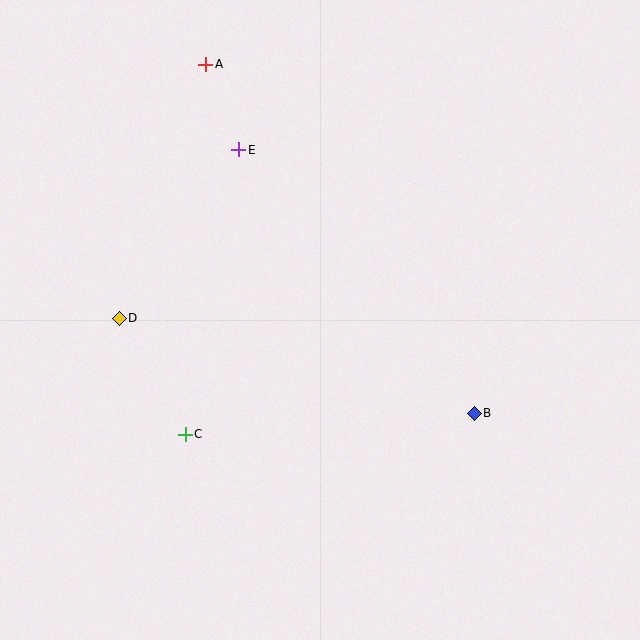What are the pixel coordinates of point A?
Point A is at (206, 64).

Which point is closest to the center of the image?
Point C at (185, 434) is closest to the center.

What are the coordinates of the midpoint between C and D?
The midpoint between C and D is at (152, 376).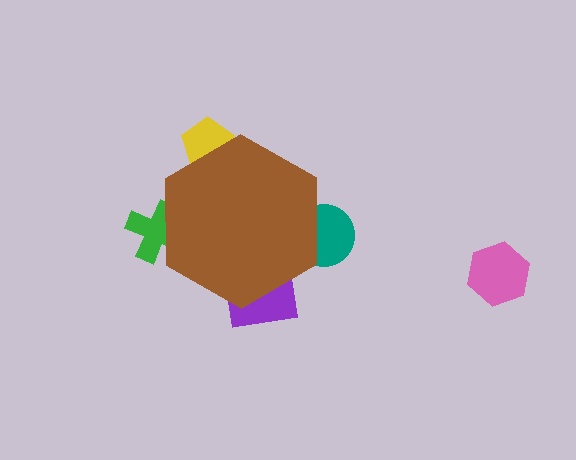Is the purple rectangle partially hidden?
Yes, the purple rectangle is partially hidden behind the brown hexagon.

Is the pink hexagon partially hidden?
No, the pink hexagon is fully visible.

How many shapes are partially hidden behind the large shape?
4 shapes are partially hidden.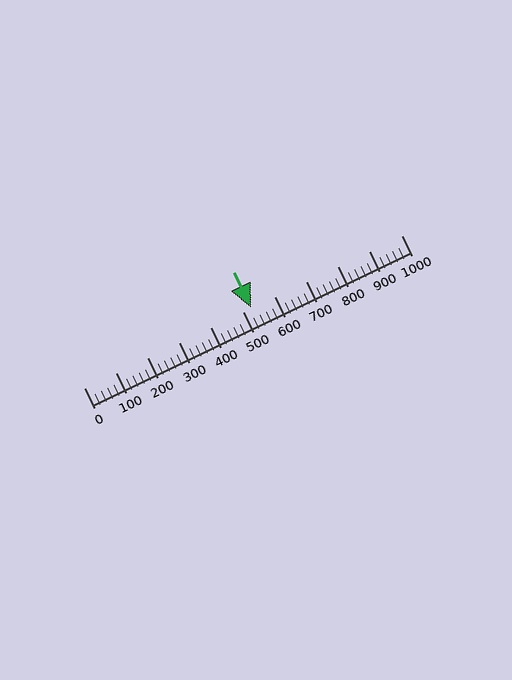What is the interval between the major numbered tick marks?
The major tick marks are spaced 100 units apart.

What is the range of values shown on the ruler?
The ruler shows values from 0 to 1000.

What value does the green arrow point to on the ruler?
The green arrow points to approximately 528.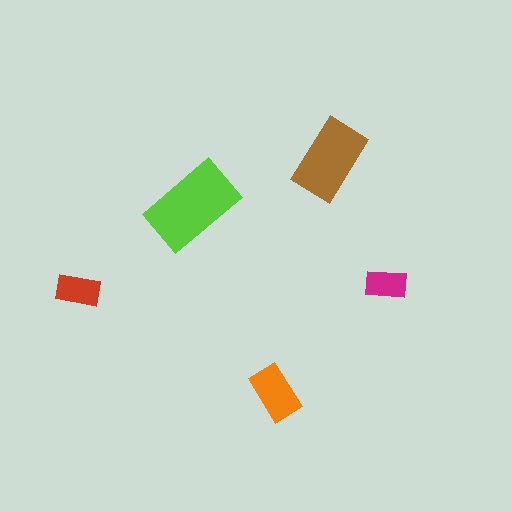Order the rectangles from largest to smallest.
the lime one, the brown one, the orange one, the red one, the magenta one.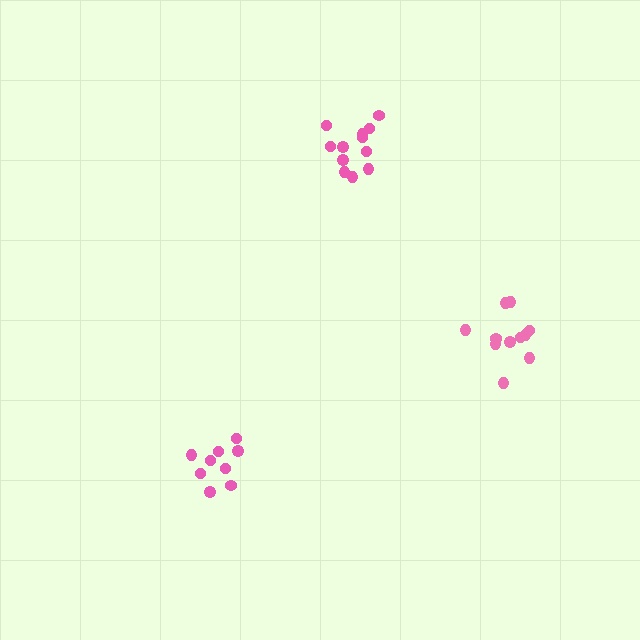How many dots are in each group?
Group 1: 9 dots, Group 2: 11 dots, Group 3: 12 dots (32 total).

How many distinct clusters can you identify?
There are 3 distinct clusters.